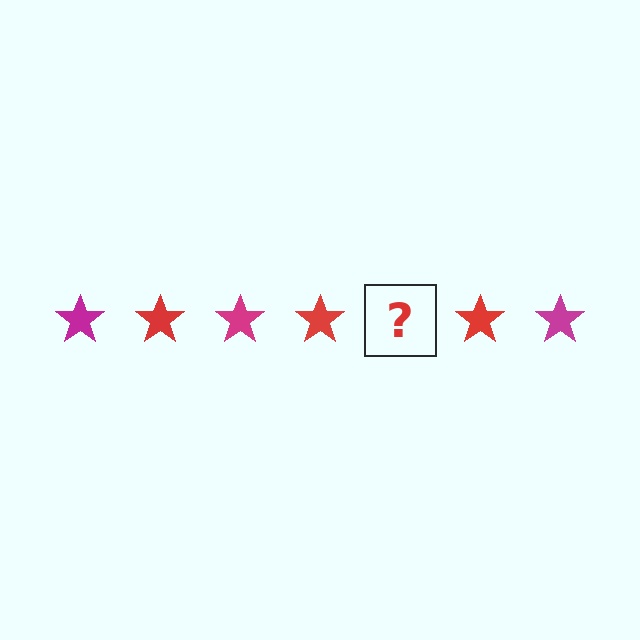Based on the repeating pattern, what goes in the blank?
The blank should be a magenta star.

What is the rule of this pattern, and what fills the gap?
The rule is that the pattern cycles through magenta, red stars. The gap should be filled with a magenta star.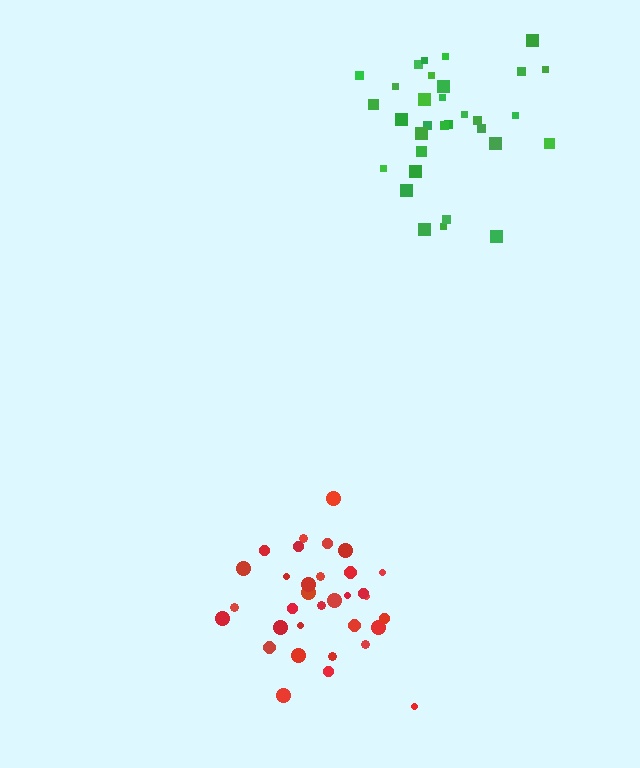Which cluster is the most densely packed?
Red.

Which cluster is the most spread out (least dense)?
Green.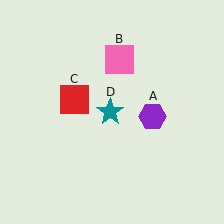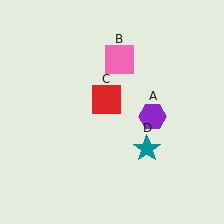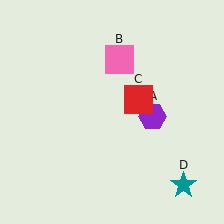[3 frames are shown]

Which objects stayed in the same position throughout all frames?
Purple hexagon (object A) and pink square (object B) remained stationary.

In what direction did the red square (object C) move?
The red square (object C) moved right.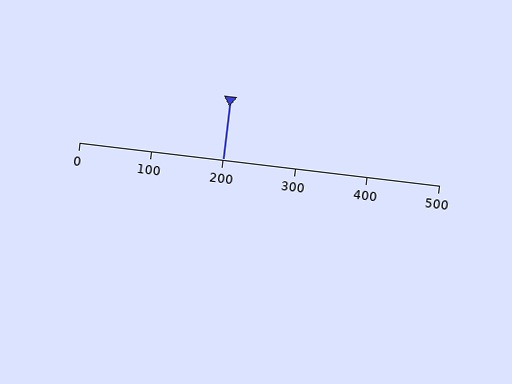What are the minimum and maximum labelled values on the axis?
The axis runs from 0 to 500.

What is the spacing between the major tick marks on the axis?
The major ticks are spaced 100 apart.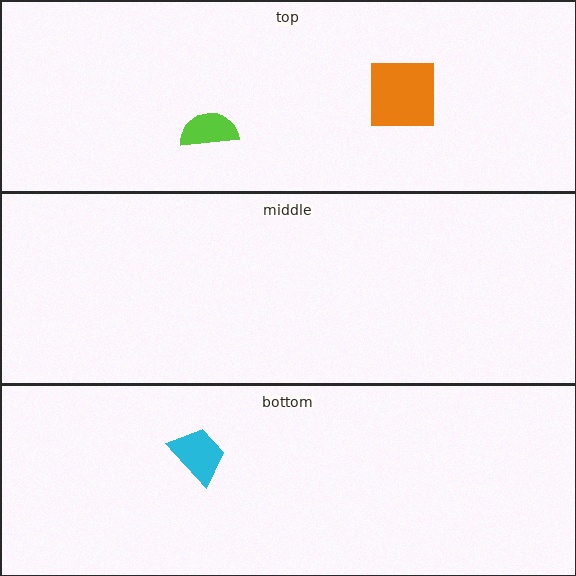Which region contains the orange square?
The top region.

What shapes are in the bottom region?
The cyan trapezoid.